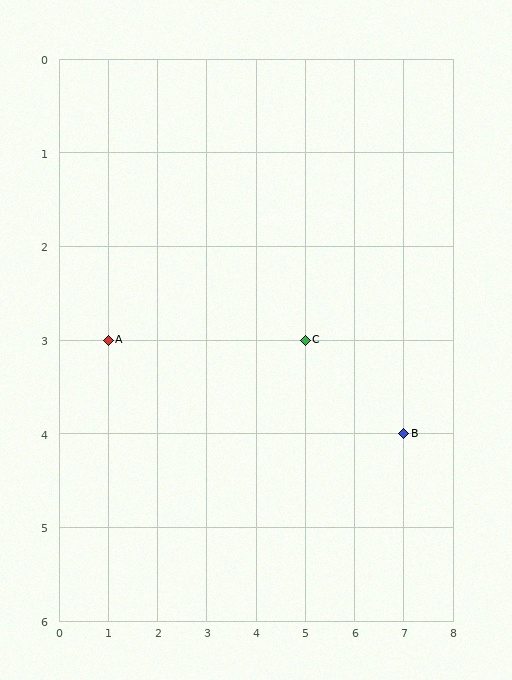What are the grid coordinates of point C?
Point C is at grid coordinates (5, 3).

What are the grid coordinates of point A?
Point A is at grid coordinates (1, 3).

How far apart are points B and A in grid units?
Points B and A are 6 columns and 1 row apart (about 6.1 grid units diagonally).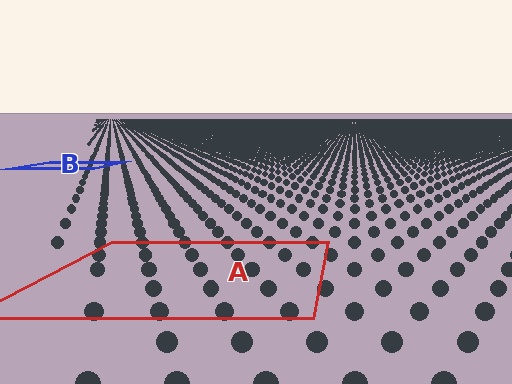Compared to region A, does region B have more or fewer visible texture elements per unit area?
Region B has more texture elements per unit area — they are packed more densely because it is farther away.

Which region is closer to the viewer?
Region A is closer. The texture elements there are larger and more spread out.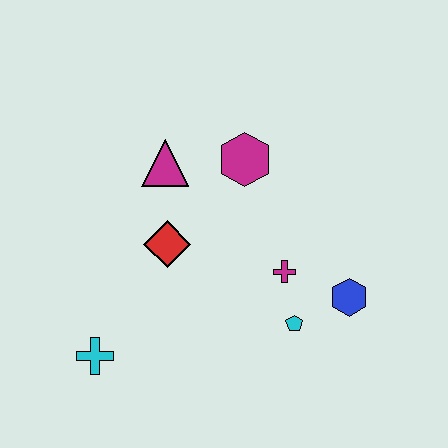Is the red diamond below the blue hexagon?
No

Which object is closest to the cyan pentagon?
The magenta cross is closest to the cyan pentagon.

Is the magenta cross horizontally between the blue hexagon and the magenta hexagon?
Yes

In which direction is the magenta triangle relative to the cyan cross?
The magenta triangle is above the cyan cross.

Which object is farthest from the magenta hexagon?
The cyan cross is farthest from the magenta hexagon.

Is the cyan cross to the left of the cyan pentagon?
Yes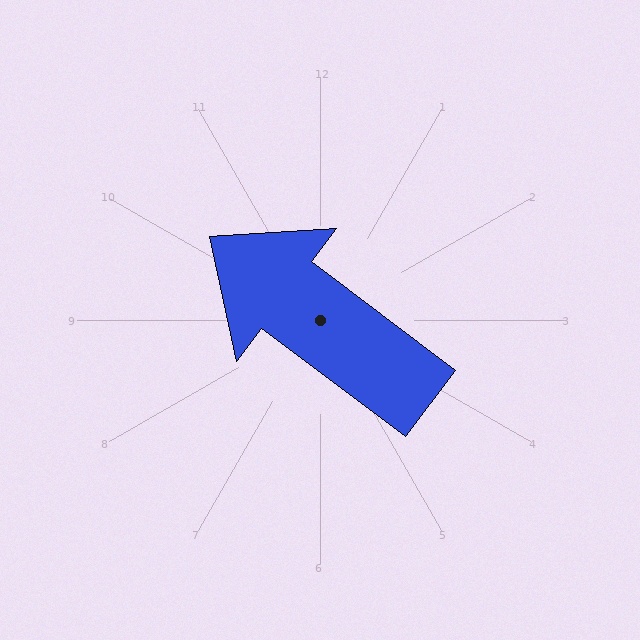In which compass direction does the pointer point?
Northwest.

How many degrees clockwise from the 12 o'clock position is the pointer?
Approximately 307 degrees.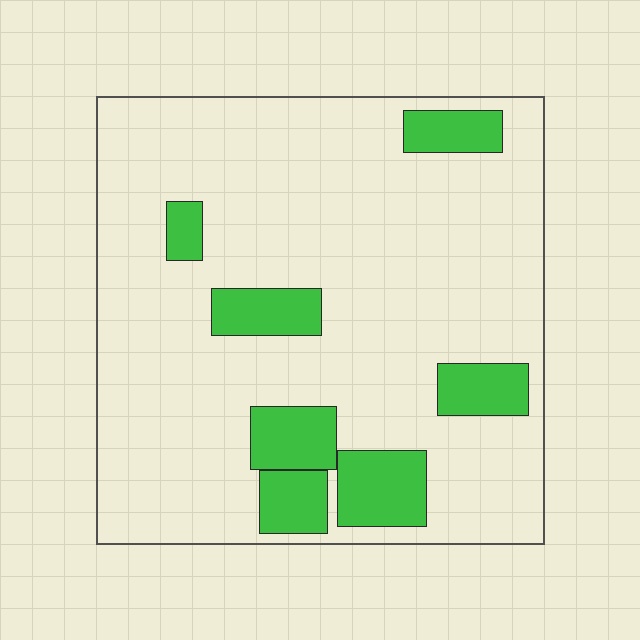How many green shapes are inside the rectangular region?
7.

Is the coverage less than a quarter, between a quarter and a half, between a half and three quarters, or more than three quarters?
Less than a quarter.